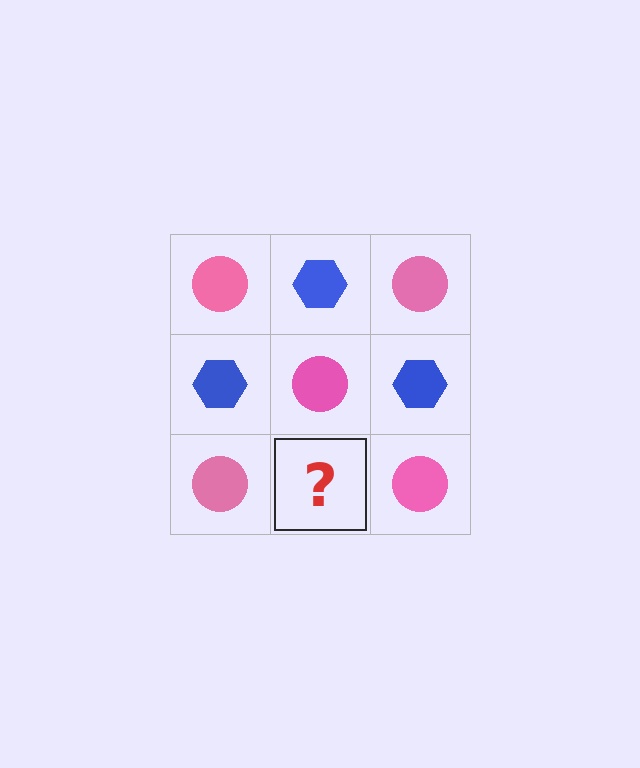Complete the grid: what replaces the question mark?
The question mark should be replaced with a blue hexagon.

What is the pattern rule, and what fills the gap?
The rule is that it alternates pink circle and blue hexagon in a checkerboard pattern. The gap should be filled with a blue hexagon.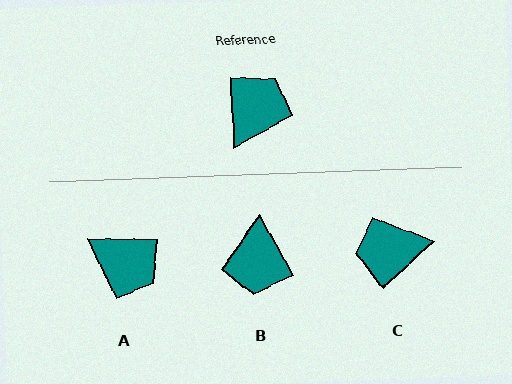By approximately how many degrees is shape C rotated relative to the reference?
Approximately 130 degrees counter-clockwise.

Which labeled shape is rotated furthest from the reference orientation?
B, about 153 degrees away.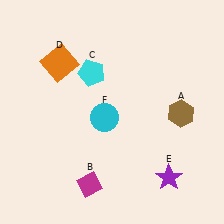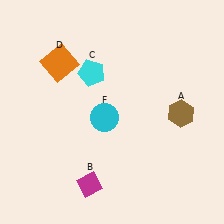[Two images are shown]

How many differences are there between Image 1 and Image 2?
There is 1 difference between the two images.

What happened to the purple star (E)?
The purple star (E) was removed in Image 2. It was in the bottom-right area of Image 1.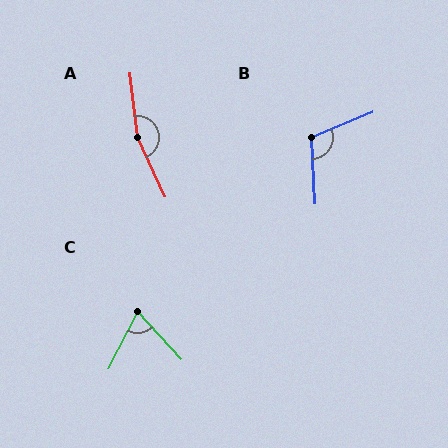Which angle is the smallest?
C, at approximately 70 degrees.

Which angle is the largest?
A, at approximately 162 degrees.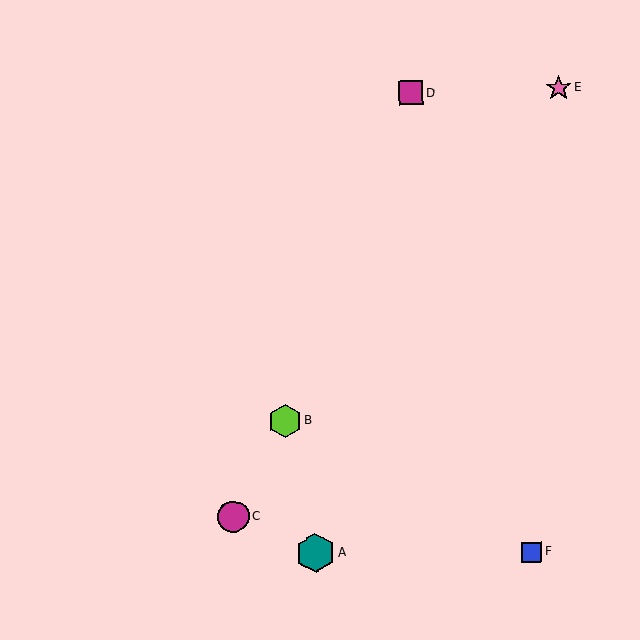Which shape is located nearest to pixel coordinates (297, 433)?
The lime hexagon (labeled B) at (285, 421) is nearest to that location.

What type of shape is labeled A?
Shape A is a teal hexagon.